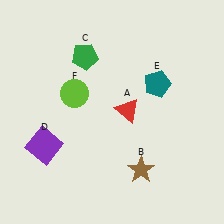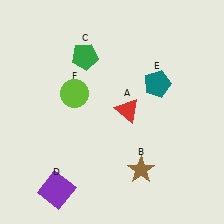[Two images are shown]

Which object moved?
The purple square (D) moved down.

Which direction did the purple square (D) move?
The purple square (D) moved down.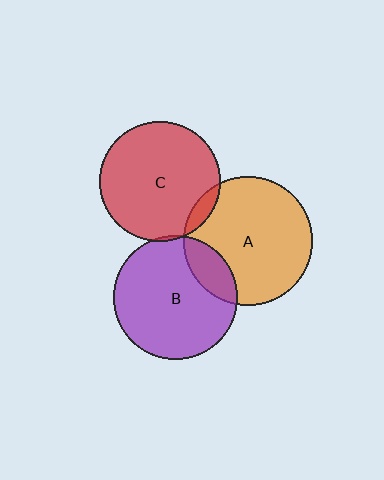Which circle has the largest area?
Circle A (orange).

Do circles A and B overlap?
Yes.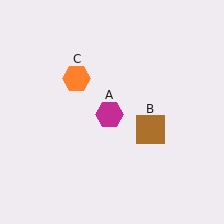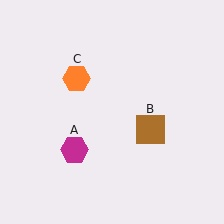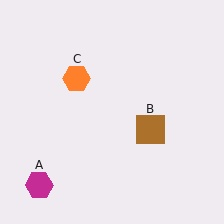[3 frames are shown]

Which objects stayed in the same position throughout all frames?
Brown square (object B) and orange hexagon (object C) remained stationary.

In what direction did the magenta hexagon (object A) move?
The magenta hexagon (object A) moved down and to the left.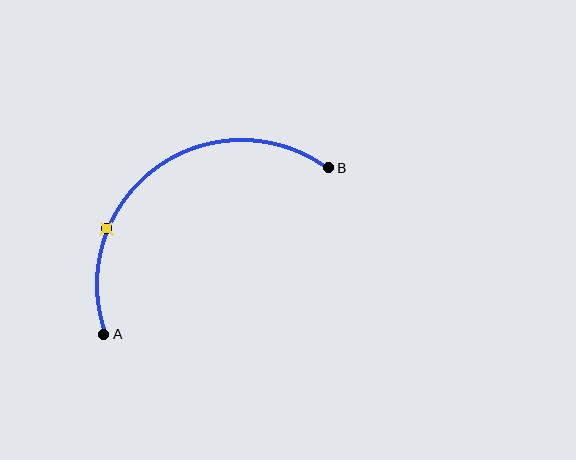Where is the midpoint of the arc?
The arc midpoint is the point on the curve farthest from the straight line joining A and B. It sits above and to the left of that line.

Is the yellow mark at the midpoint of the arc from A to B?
No. The yellow mark lies on the arc but is closer to endpoint A. The arc midpoint would be at the point on the curve equidistant along the arc from both A and B.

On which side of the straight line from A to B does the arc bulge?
The arc bulges above and to the left of the straight line connecting A and B.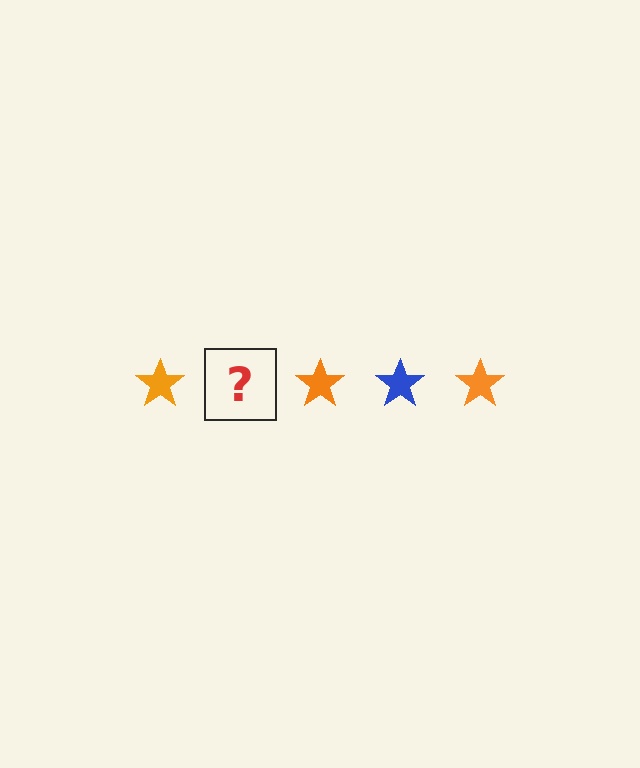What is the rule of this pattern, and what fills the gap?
The rule is that the pattern cycles through orange, blue stars. The gap should be filled with a blue star.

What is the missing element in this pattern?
The missing element is a blue star.